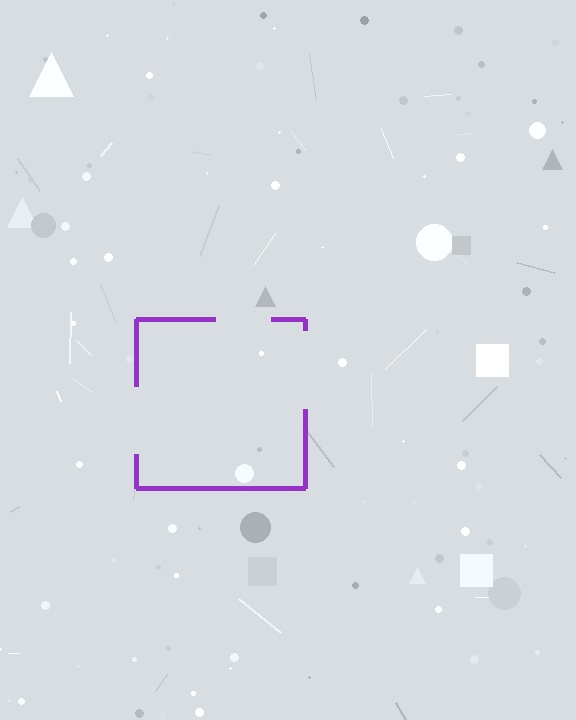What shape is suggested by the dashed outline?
The dashed outline suggests a square.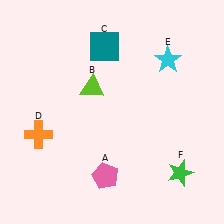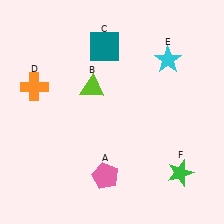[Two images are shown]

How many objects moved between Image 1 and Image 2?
1 object moved between the two images.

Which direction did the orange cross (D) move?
The orange cross (D) moved up.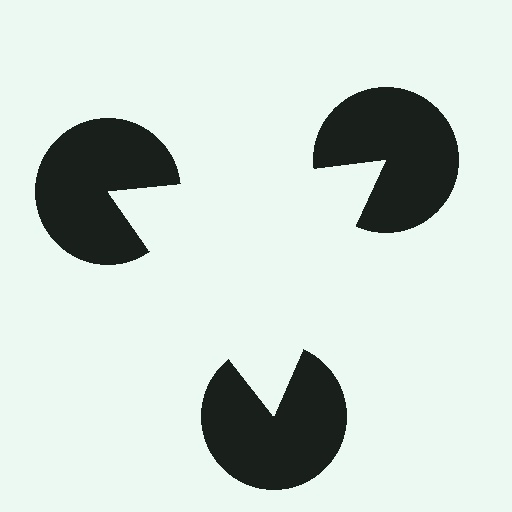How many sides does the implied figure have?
3 sides.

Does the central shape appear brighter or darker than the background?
It typically appears slightly brighter than the background, even though no actual brightness change is drawn.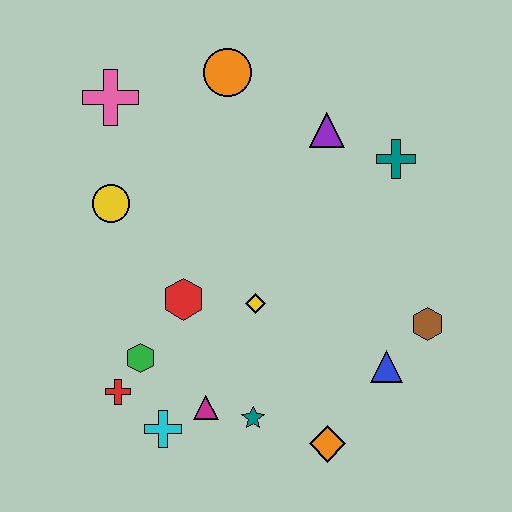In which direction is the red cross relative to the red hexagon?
The red cross is below the red hexagon.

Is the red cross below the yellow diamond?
Yes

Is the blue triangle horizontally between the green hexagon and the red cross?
No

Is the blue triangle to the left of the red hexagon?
No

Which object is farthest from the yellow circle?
The brown hexagon is farthest from the yellow circle.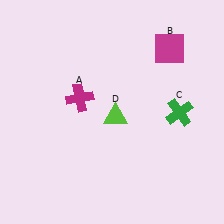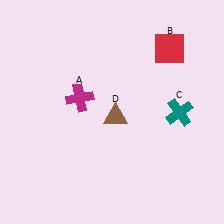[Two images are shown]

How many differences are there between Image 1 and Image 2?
There are 3 differences between the two images.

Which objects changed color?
B changed from magenta to red. C changed from green to teal. D changed from lime to brown.